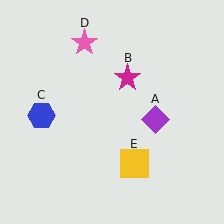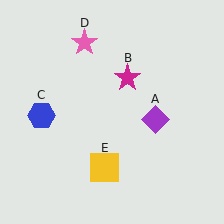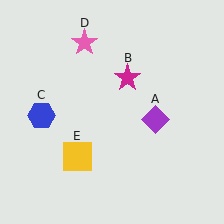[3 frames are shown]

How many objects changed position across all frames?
1 object changed position: yellow square (object E).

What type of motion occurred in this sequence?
The yellow square (object E) rotated clockwise around the center of the scene.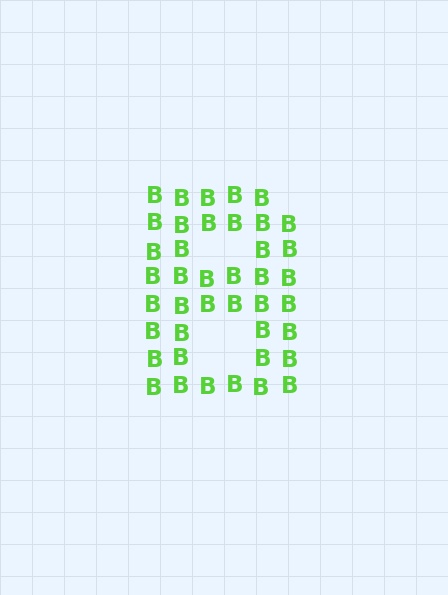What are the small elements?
The small elements are letter B's.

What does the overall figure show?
The overall figure shows the letter B.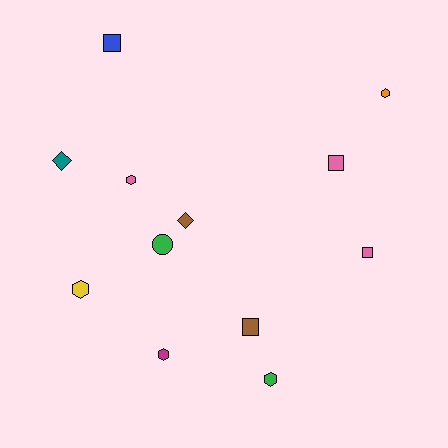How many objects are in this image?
There are 12 objects.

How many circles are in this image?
There is 1 circle.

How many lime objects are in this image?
There are no lime objects.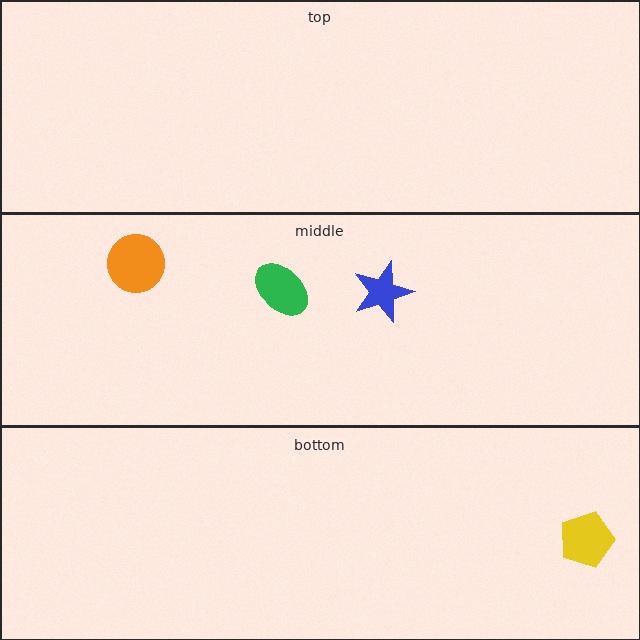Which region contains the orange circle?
The middle region.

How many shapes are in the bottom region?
1.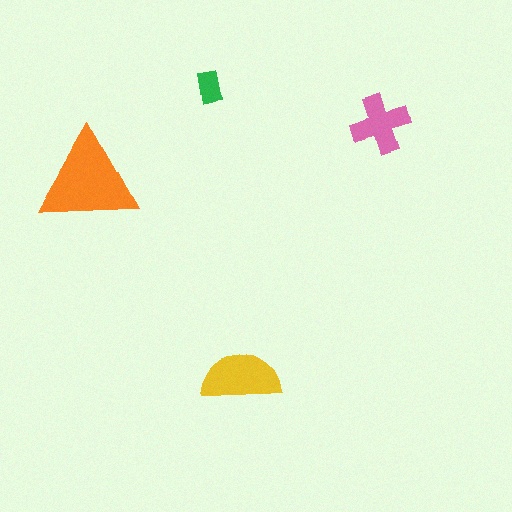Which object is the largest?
The orange triangle.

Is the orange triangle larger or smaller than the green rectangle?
Larger.